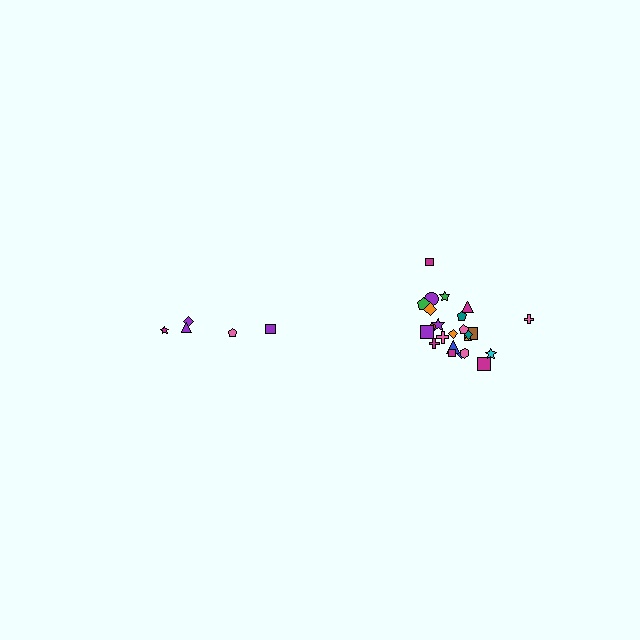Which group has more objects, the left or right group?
The right group.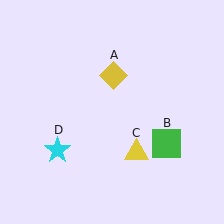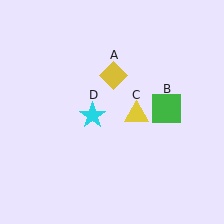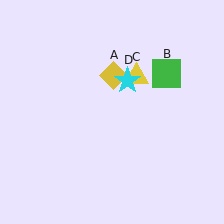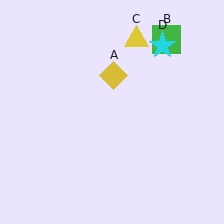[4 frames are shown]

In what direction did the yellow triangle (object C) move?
The yellow triangle (object C) moved up.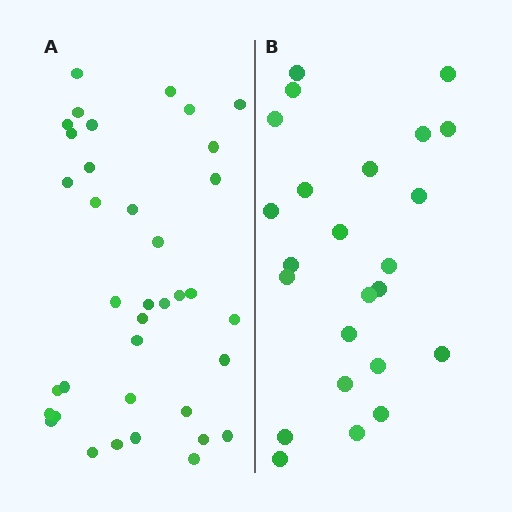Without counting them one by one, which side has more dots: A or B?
Region A (the left region) has more dots.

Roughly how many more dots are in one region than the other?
Region A has approximately 15 more dots than region B.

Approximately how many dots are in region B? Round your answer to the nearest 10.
About 20 dots. (The exact count is 24, which rounds to 20.)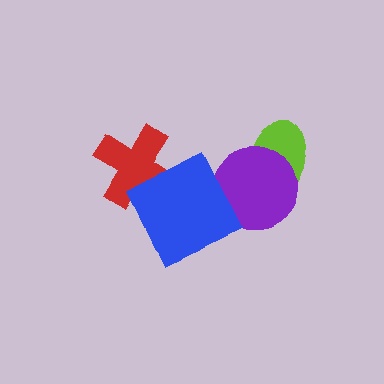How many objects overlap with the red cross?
1 object overlaps with the red cross.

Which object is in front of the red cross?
The blue square is in front of the red cross.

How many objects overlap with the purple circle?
2 objects overlap with the purple circle.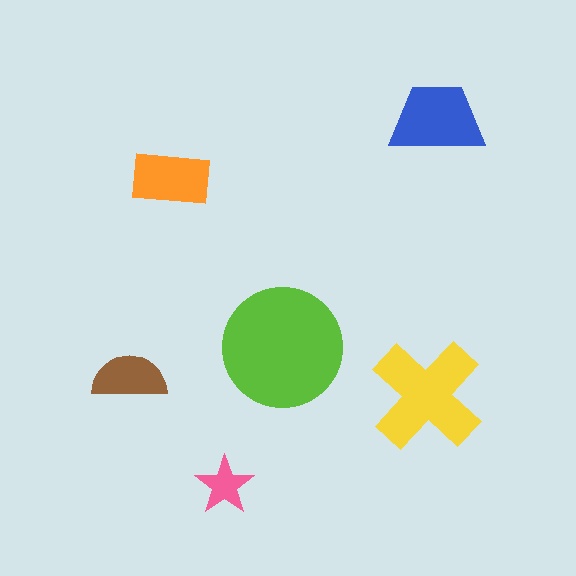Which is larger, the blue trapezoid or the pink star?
The blue trapezoid.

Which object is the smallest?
The pink star.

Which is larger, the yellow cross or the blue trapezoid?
The yellow cross.